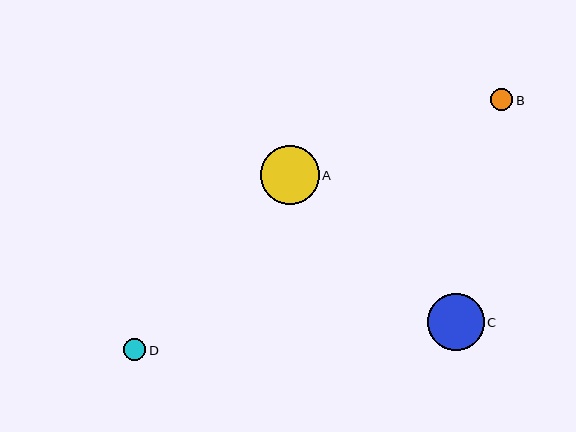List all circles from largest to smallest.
From largest to smallest: A, C, D, B.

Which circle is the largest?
Circle A is the largest with a size of approximately 59 pixels.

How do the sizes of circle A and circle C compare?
Circle A and circle C are approximately the same size.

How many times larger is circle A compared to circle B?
Circle A is approximately 2.7 times the size of circle B.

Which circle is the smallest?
Circle B is the smallest with a size of approximately 22 pixels.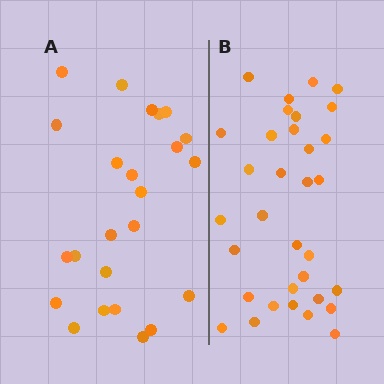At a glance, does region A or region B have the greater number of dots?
Region B (the right region) has more dots.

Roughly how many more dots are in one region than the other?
Region B has roughly 8 or so more dots than region A.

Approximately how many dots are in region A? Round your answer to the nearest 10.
About 20 dots. (The exact count is 24, which rounds to 20.)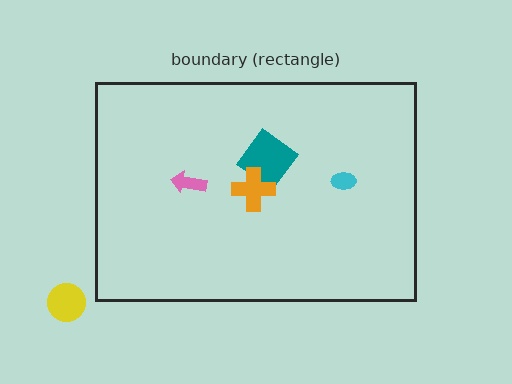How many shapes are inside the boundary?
4 inside, 1 outside.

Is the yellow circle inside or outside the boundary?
Outside.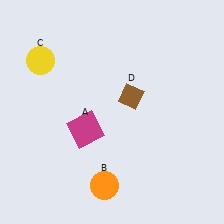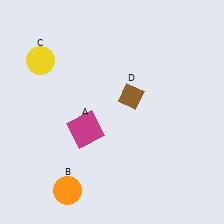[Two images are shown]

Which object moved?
The orange circle (B) moved left.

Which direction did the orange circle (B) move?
The orange circle (B) moved left.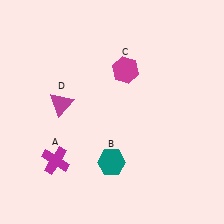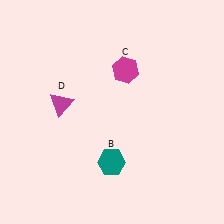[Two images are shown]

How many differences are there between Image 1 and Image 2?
There is 1 difference between the two images.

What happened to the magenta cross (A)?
The magenta cross (A) was removed in Image 2. It was in the bottom-left area of Image 1.